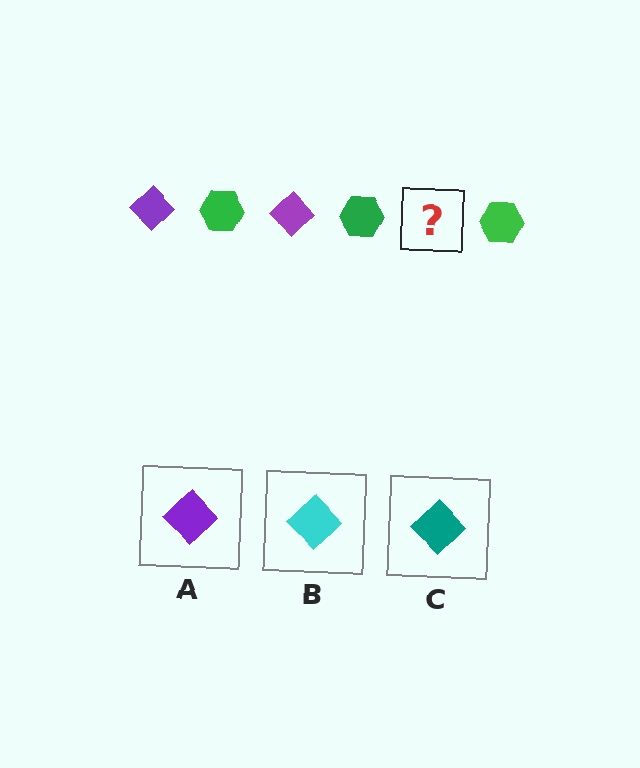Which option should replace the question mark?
Option A.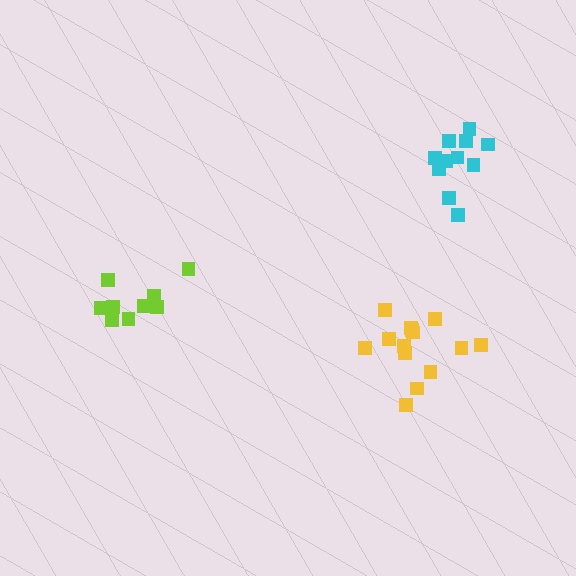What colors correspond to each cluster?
The clusters are colored: lime, cyan, yellow.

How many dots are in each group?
Group 1: 9 dots, Group 2: 11 dots, Group 3: 14 dots (34 total).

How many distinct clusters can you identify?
There are 3 distinct clusters.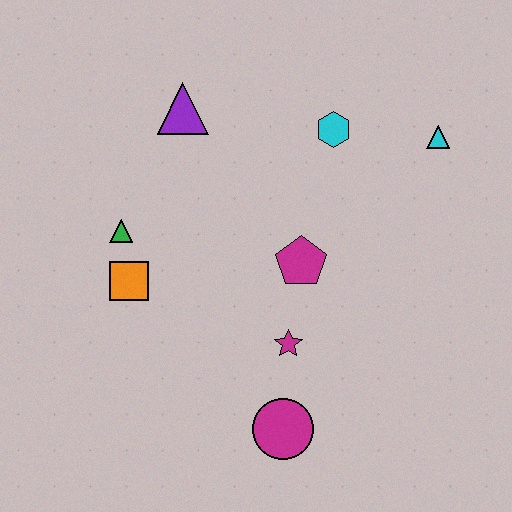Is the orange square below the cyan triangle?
Yes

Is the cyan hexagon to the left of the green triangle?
No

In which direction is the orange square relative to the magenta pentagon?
The orange square is to the left of the magenta pentagon.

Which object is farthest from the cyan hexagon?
The magenta circle is farthest from the cyan hexagon.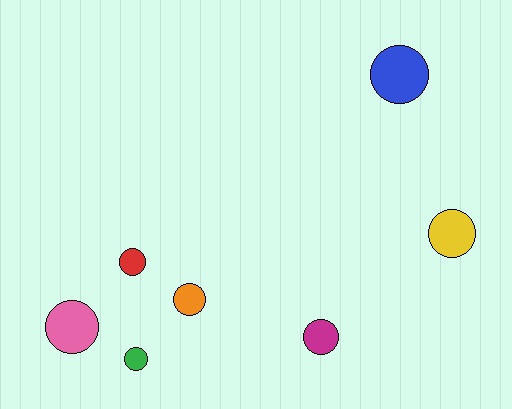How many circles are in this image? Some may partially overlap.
There are 7 circles.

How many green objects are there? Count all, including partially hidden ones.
There is 1 green object.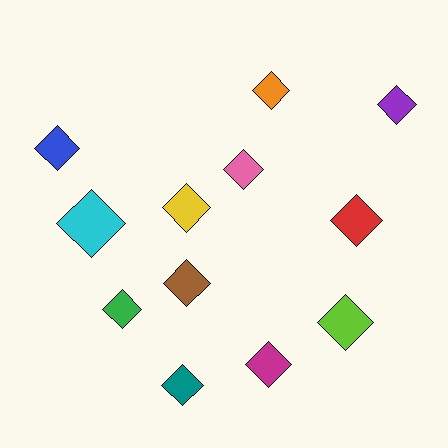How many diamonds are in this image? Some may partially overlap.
There are 12 diamonds.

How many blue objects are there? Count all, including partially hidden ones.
There is 1 blue object.